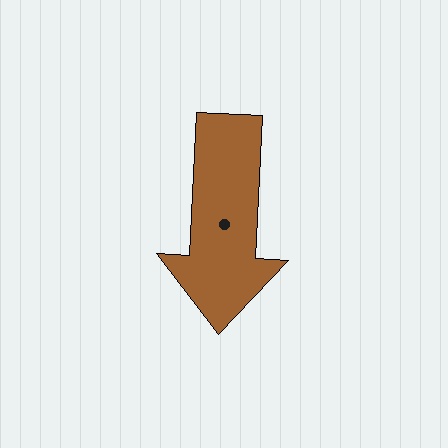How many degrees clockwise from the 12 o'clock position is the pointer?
Approximately 183 degrees.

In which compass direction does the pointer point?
South.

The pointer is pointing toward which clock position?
Roughly 6 o'clock.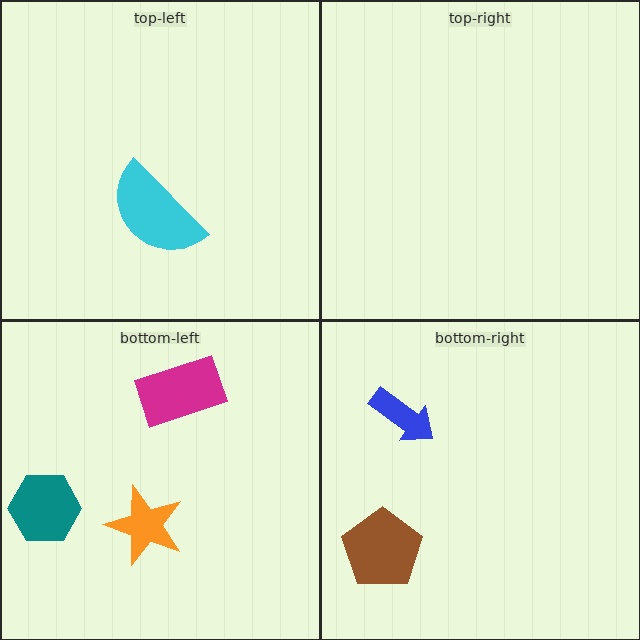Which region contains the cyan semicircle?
The top-left region.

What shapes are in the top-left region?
The cyan semicircle.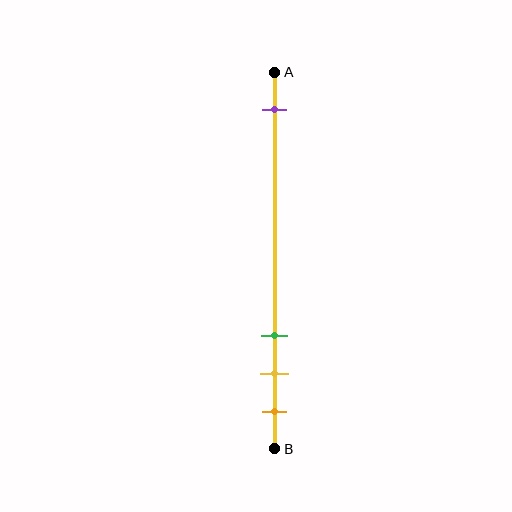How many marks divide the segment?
There are 4 marks dividing the segment.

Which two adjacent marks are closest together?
The yellow and orange marks are the closest adjacent pair.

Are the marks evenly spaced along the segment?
No, the marks are not evenly spaced.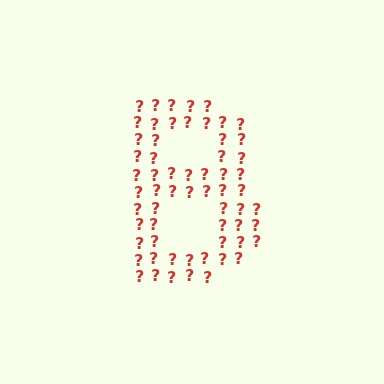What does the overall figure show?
The overall figure shows the letter B.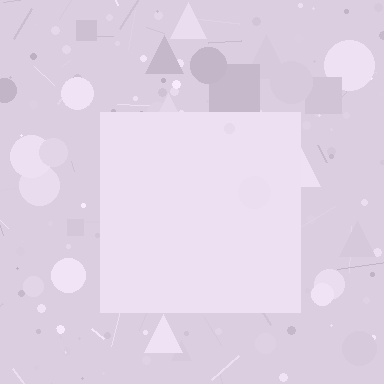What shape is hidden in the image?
A square is hidden in the image.